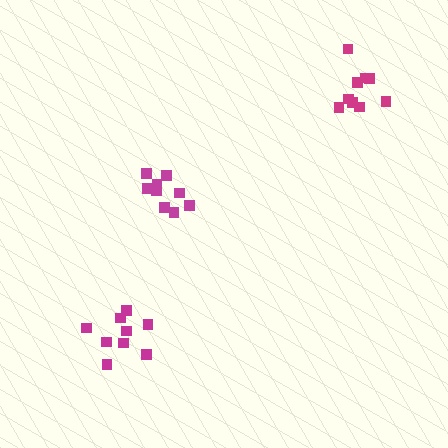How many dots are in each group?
Group 1: 9 dots, Group 2: 9 dots, Group 3: 9 dots (27 total).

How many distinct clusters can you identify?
There are 3 distinct clusters.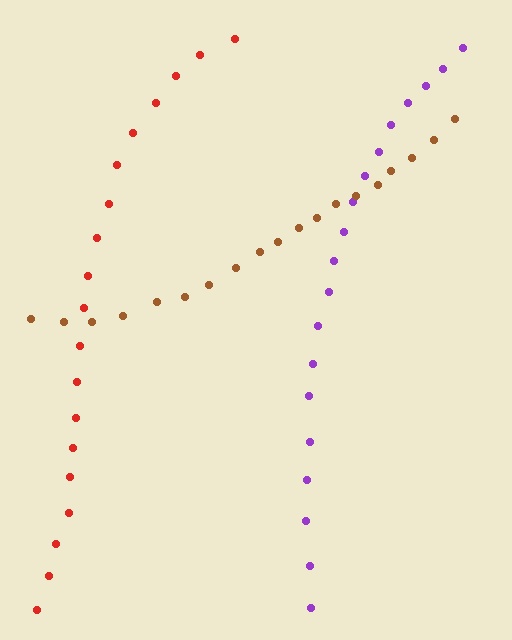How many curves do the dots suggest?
There are 3 distinct paths.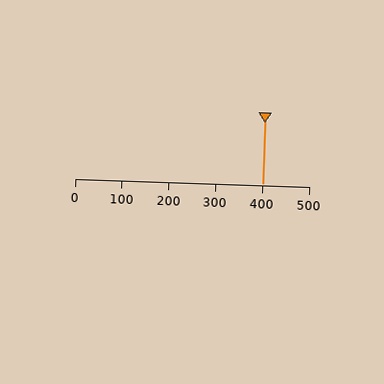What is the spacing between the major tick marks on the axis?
The major ticks are spaced 100 apart.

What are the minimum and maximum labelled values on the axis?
The axis runs from 0 to 500.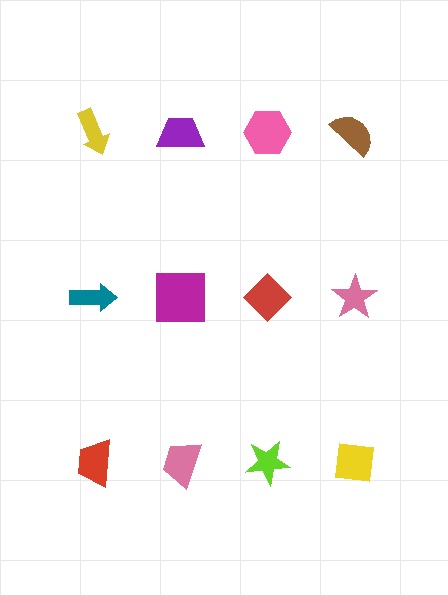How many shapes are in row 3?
4 shapes.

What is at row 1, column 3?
A pink hexagon.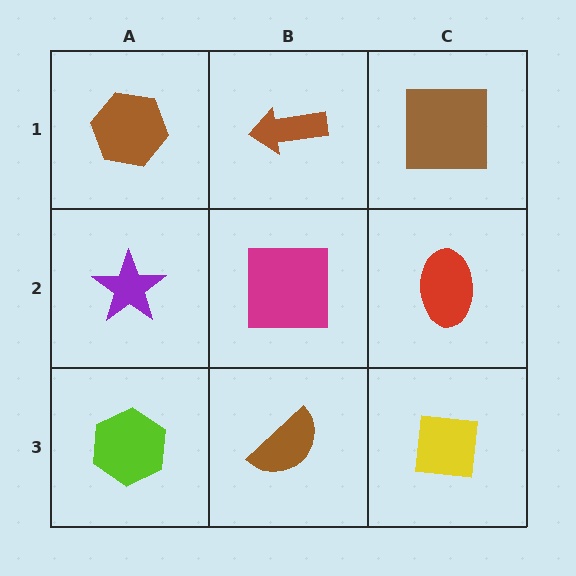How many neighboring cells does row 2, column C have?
3.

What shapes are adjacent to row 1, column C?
A red ellipse (row 2, column C), a brown arrow (row 1, column B).